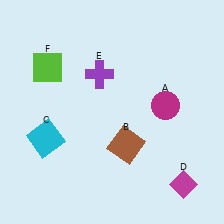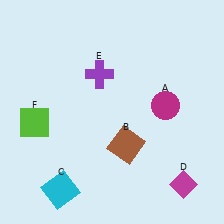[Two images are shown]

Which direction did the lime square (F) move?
The lime square (F) moved down.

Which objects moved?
The objects that moved are: the cyan square (C), the lime square (F).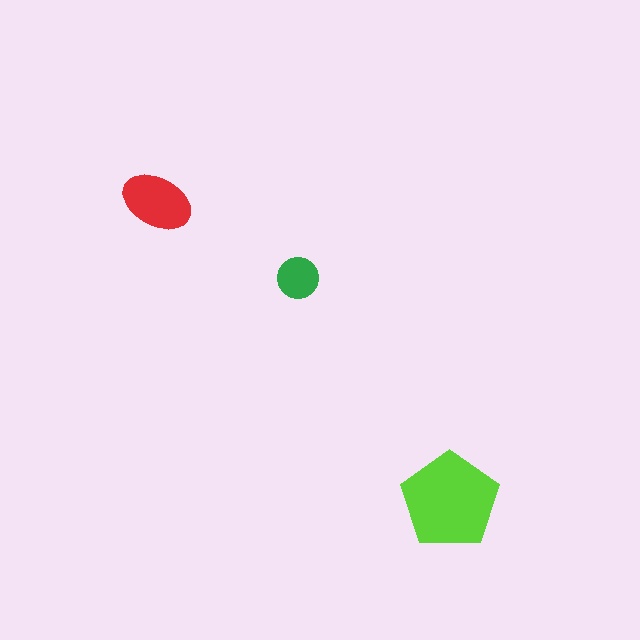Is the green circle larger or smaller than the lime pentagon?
Smaller.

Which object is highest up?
The red ellipse is topmost.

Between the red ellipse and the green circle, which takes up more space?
The red ellipse.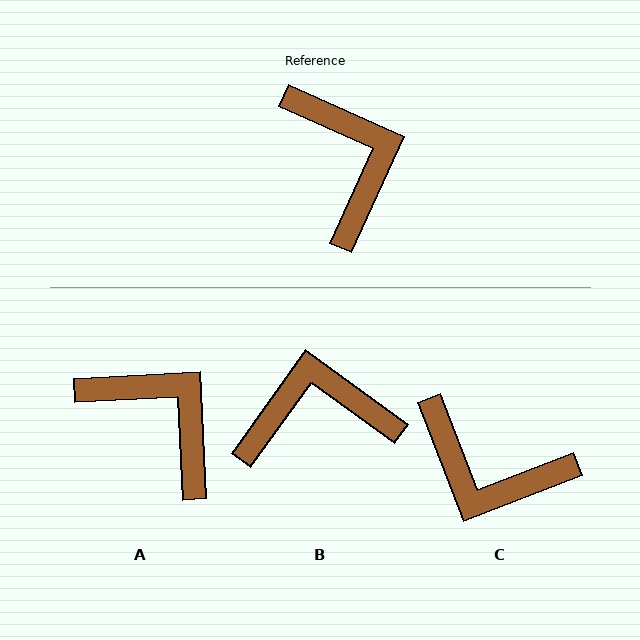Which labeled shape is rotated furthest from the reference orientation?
C, about 135 degrees away.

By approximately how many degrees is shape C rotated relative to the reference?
Approximately 135 degrees clockwise.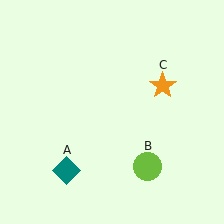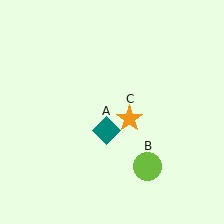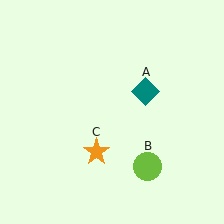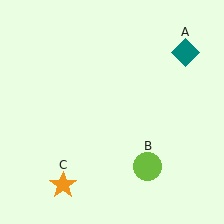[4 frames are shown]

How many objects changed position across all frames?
2 objects changed position: teal diamond (object A), orange star (object C).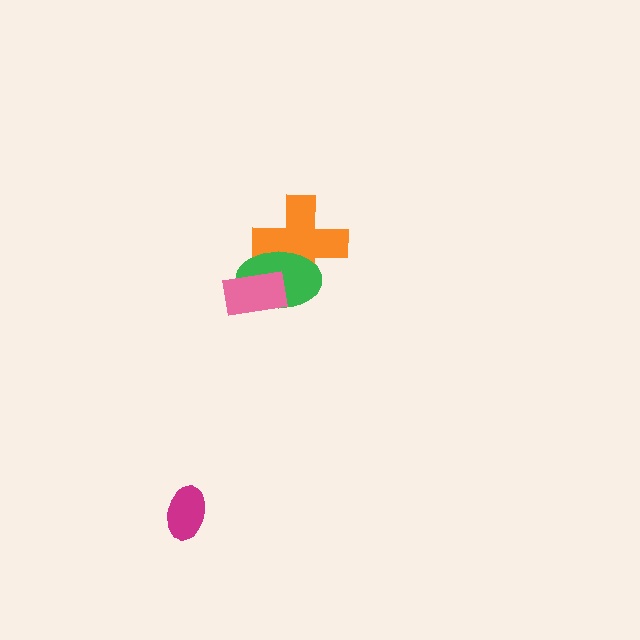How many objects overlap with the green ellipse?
2 objects overlap with the green ellipse.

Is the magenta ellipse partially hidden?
No, no other shape covers it.